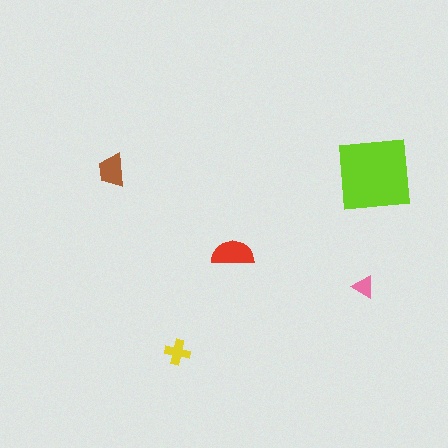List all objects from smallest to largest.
The pink triangle, the yellow cross, the brown trapezoid, the red semicircle, the lime square.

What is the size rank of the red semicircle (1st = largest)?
2nd.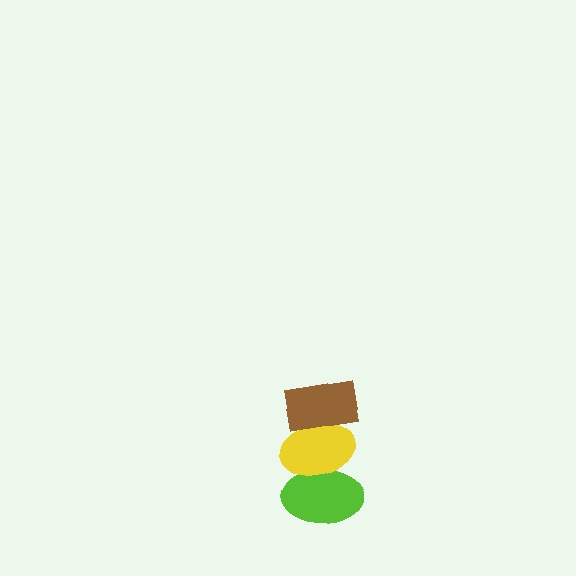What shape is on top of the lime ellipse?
The yellow ellipse is on top of the lime ellipse.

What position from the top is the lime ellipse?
The lime ellipse is 3rd from the top.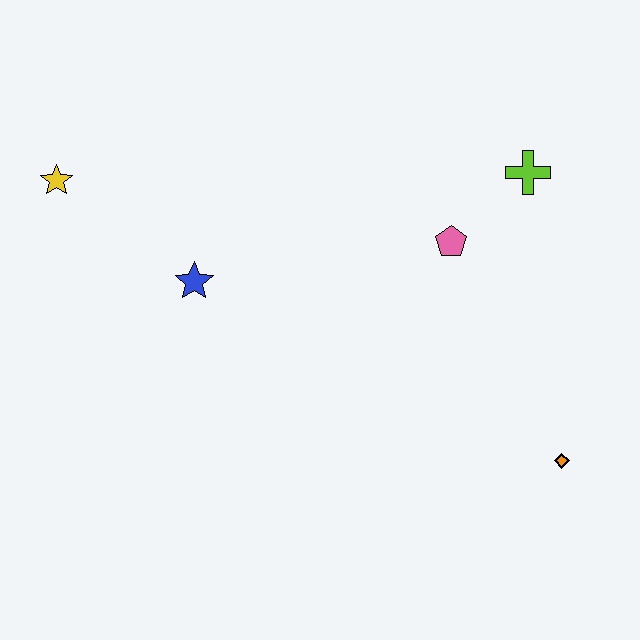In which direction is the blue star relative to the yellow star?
The blue star is to the right of the yellow star.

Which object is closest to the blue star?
The yellow star is closest to the blue star.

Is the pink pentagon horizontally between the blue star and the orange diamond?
Yes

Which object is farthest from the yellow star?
The orange diamond is farthest from the yellow star.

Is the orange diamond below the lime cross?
Yes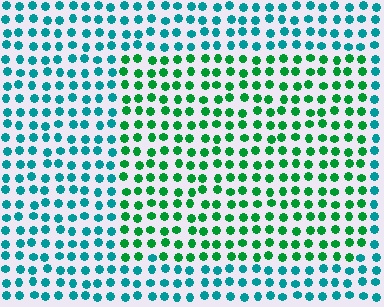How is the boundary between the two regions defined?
The boundary is defined purely by a slight shift in hue (about 42 degrees). Spacing, size, and orientation are identical on both sides.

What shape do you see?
I see a rectangle.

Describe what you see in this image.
The image is filled with small teal elements in a uniform arrangement. A rectangle-shaped region is visible where the elements are tinted to a slightly different hue, forming a subtle color boundary.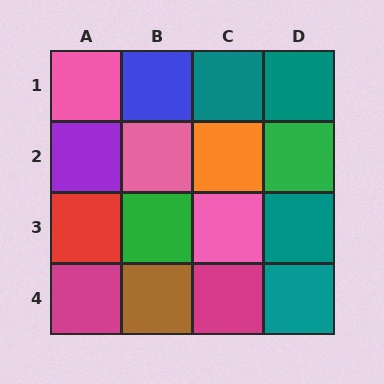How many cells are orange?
1 cell is orange.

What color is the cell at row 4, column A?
Magenta.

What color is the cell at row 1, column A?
Pink.